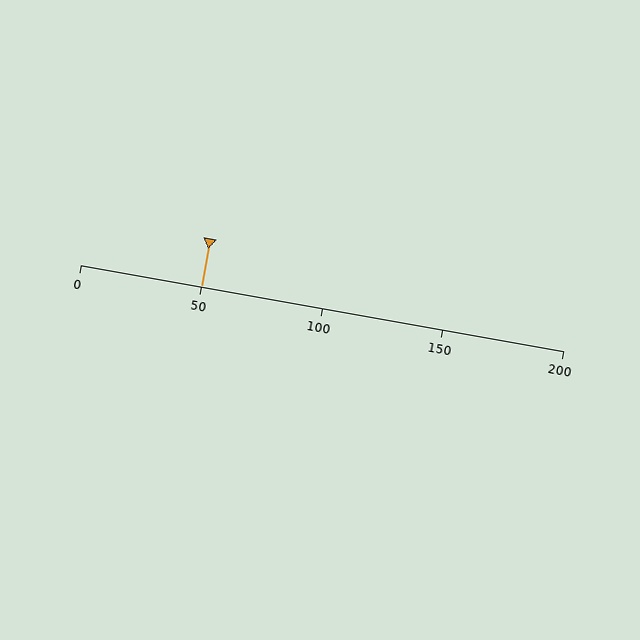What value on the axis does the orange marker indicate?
The marker indicates approximately 50.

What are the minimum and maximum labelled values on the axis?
The axis runs from 0 to 200.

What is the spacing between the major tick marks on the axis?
The major ticks are spaced 50 apart.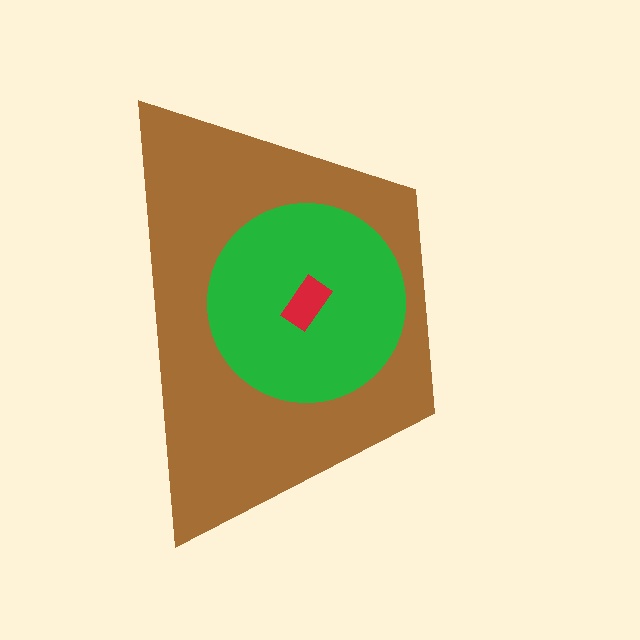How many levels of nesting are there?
3.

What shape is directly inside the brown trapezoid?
The green circle.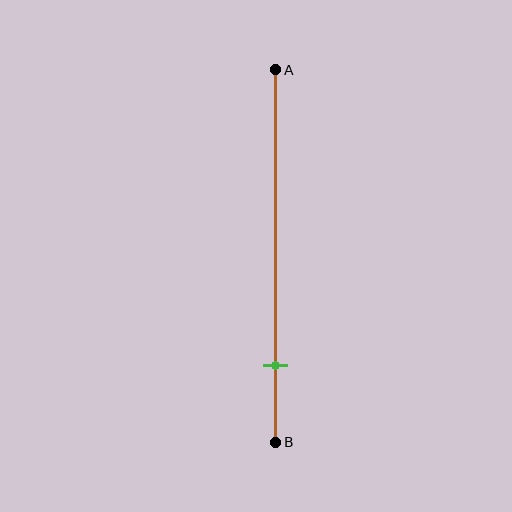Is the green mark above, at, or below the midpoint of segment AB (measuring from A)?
The green mark is below the midpoint of segment AB.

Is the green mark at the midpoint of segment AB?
No, the mark is at about 80% from A, not at the 50% midpoint.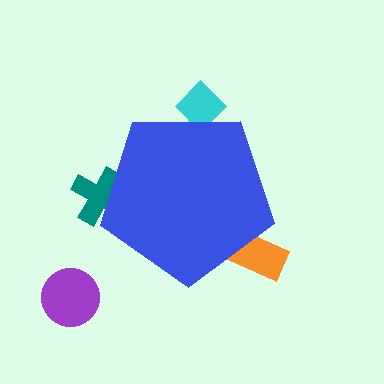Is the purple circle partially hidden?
No, the purple circle is fully visible.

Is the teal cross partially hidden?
Yes, the teal cross is partially hidden behind the blue pentagon.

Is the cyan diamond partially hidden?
Yes, the cyan diamond is partially hidden behind the blue pentagon.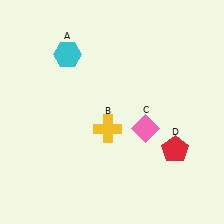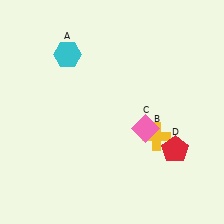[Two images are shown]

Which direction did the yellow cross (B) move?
The yellow cross (B) moved right.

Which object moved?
The yellow cross (B) moved right.